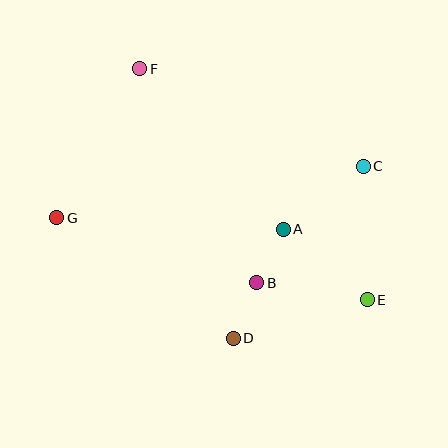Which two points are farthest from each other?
Points E and F are farthest from each other.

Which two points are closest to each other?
Points A and B are closest to each other.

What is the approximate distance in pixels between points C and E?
The distance between C and E is approximately 134 pixels.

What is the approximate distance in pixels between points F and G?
The distance between F and G is approximately 170 pixels.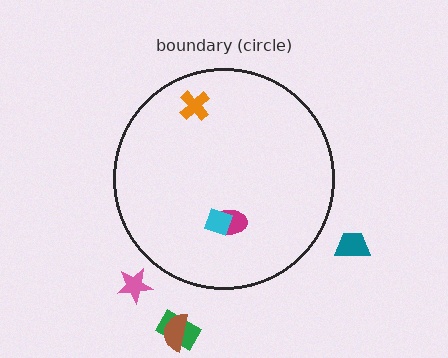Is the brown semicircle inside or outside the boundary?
Outside.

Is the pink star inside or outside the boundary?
Outside.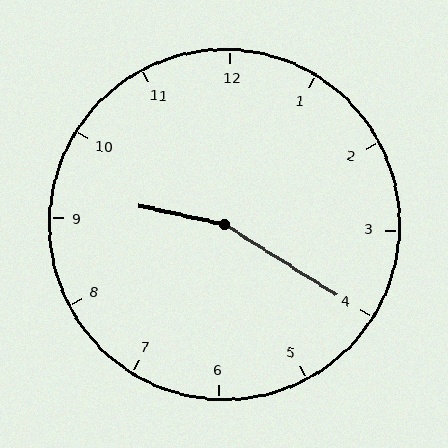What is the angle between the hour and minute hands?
Approximately 160 degrees.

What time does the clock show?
9:20.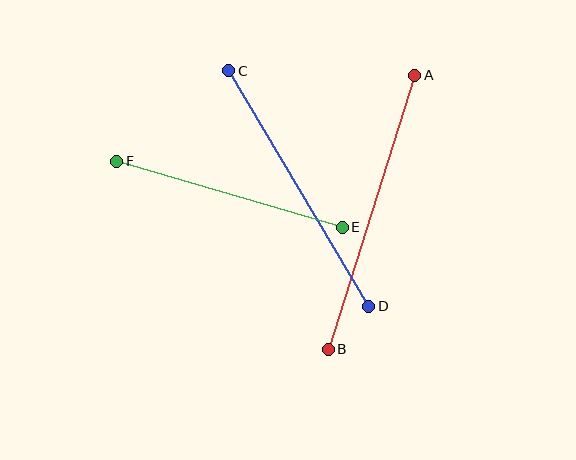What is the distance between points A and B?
The distance is approximately 288 pixels.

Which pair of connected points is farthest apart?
Points A and B are farthest apart.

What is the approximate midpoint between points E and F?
The midpoint is at approximately (229, 194) pixels.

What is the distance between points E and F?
The distance is approximately 235 pixels.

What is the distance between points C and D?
The distance is approximately 274 pixels.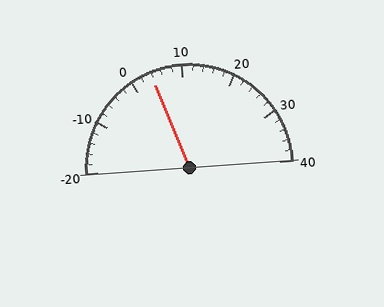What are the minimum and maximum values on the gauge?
The gauge ranges from -20 to 40.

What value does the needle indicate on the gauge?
The needle indicates approximately 4.